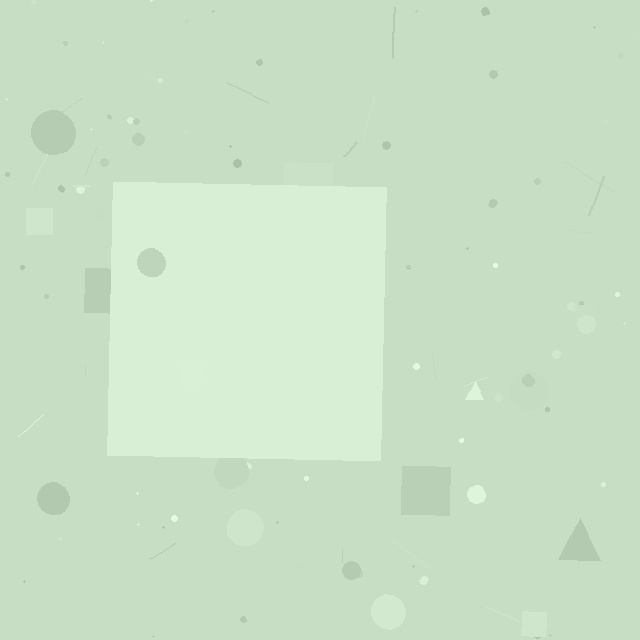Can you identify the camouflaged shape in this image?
The camouflaged shape is a square.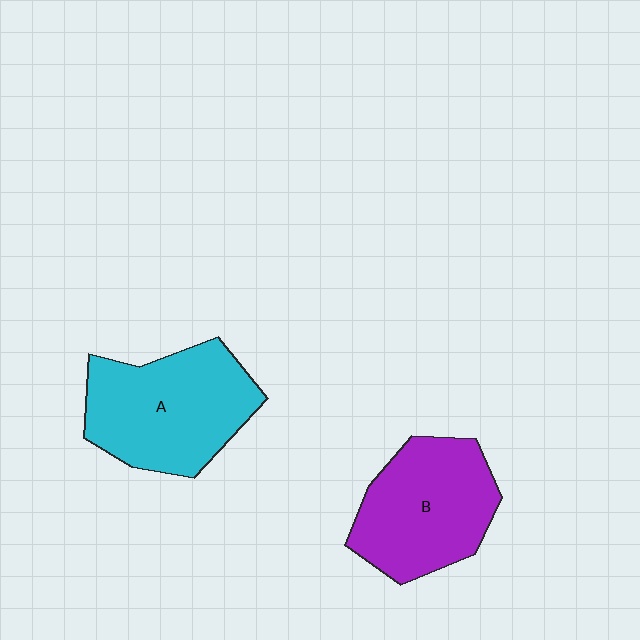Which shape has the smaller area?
Shape B (purple).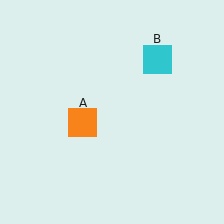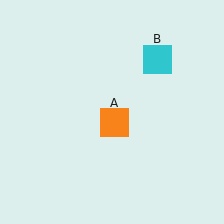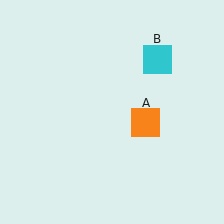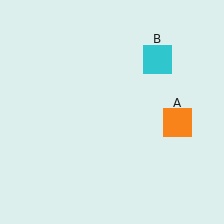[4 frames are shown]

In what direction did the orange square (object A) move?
The orange square (object A) moved right.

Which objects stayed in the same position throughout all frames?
Cyan square (object B) remained stationary.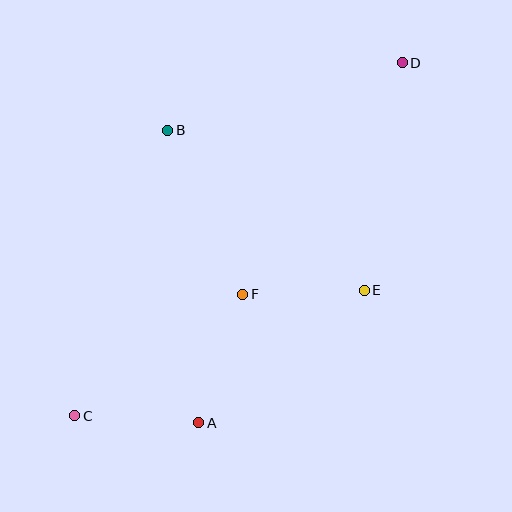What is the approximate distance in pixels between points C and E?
The distance between C and E is approximately 316 pixels.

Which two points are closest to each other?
Points E and F are closest to each other.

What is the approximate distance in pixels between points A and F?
The distance between A and F is approximately 135 pixels.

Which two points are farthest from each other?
Points C and D are farthest from each other.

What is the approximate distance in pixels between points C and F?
The distance between C and F is approximately 207 pixels.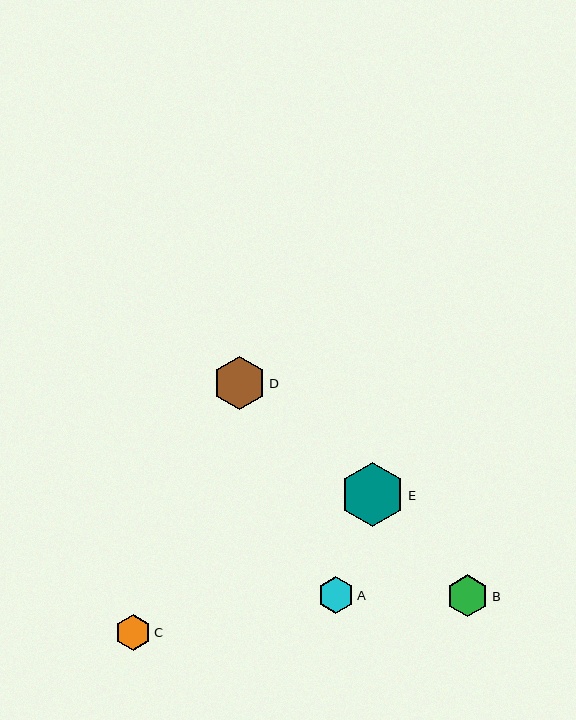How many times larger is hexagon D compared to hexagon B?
Hexagon D is approximately 1.3 times the size of hexagon B.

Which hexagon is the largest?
Hexagon E is the largest with a size of approximately 64 pixels.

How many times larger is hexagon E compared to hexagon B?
Hexagon E is approximately 1.5 times the size of hexagon B.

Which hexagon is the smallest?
Hexagon A is the smallest with a size of approximately 36 pixels.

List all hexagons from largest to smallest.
From largest to smallest: E, D, B, C, A.